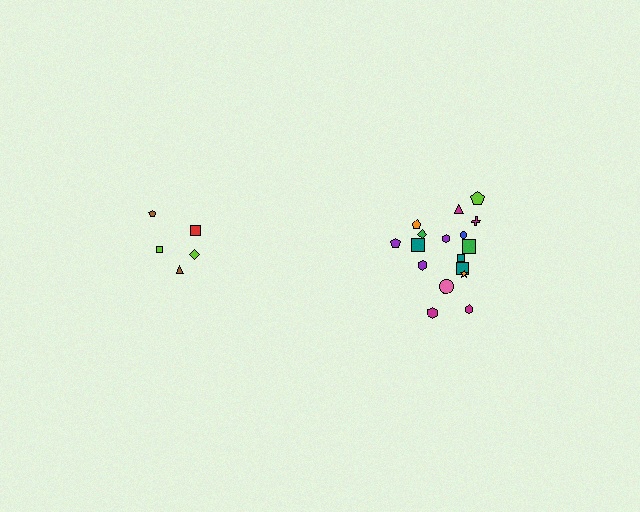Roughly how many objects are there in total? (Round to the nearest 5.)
Roughly 25 objects in total.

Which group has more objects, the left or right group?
The right group.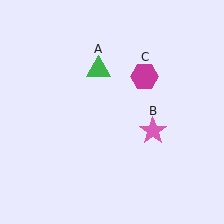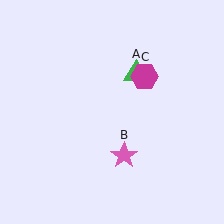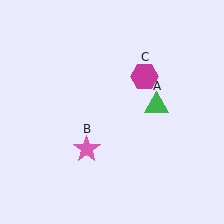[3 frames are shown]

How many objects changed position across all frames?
2 objects changed position: green triangle (object A), pink star (object B).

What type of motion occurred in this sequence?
The green triangle (object A), pink star (object B) rotated clockwise around the center of the scene.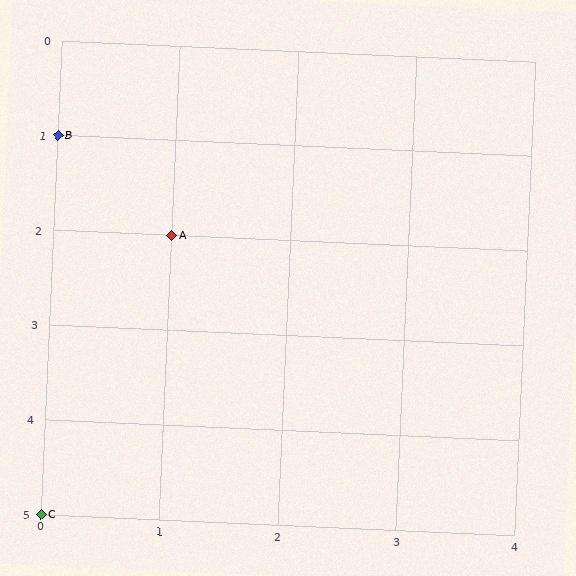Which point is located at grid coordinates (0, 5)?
Point C is at (0, 5).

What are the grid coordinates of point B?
Point B is at grid coordinates (0, 1).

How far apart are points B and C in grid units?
Points B and C are 4 rows apart.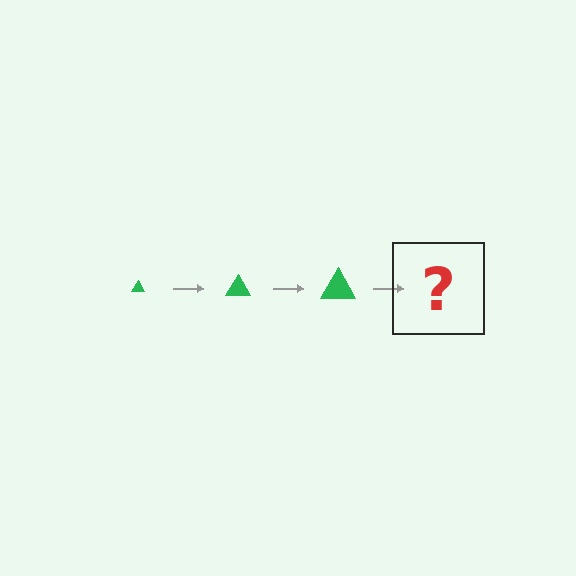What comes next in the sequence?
The next element should be a green triangle, larger than the previous one.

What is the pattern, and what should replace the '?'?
The pattern is that the triangle gets progressively larger each step. The '?' should be a green triangle, larger than the previous one.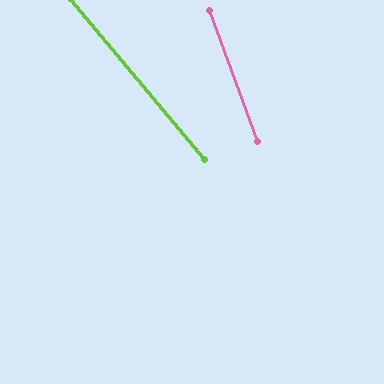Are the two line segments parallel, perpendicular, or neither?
Neither parallel nor perpendicular — they differ by about 20°.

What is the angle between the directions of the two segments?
Approximately 20 degrees.